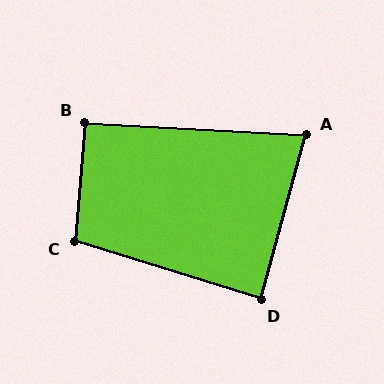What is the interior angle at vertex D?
Approximately 88 degrees (approximately right).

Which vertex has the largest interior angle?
C, at approximately 102 degrees.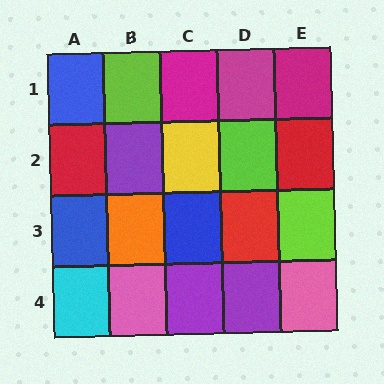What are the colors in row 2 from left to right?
Red, purple, yellow, lime, red.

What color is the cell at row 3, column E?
Lime.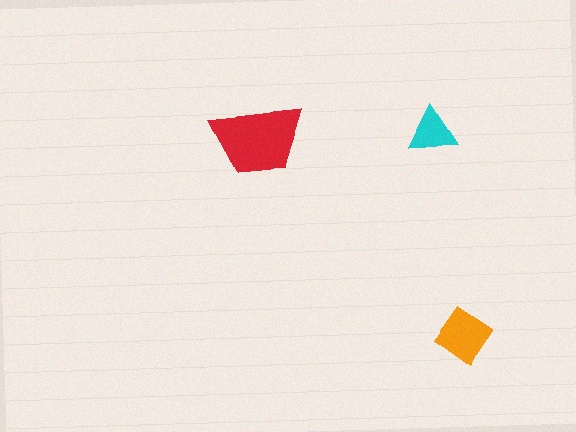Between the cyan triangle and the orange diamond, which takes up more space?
The orange diamond.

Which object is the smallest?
The cyan triangle.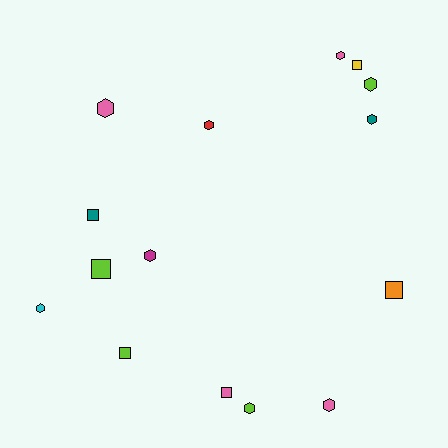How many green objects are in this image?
There are no green objects.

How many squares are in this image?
There are 6 squares.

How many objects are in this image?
There are 15 objects.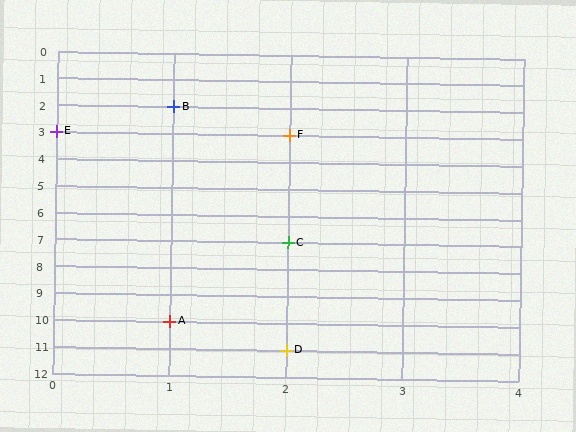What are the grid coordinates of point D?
Point D is at grid coordinates (2, 11).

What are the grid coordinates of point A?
Point A is at grid coordinates (1, 10).